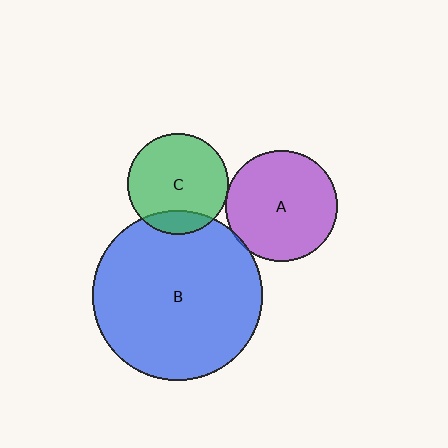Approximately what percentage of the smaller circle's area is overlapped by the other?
Approximately 5%.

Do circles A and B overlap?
Yes.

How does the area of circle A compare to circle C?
Approximately 1.2 times.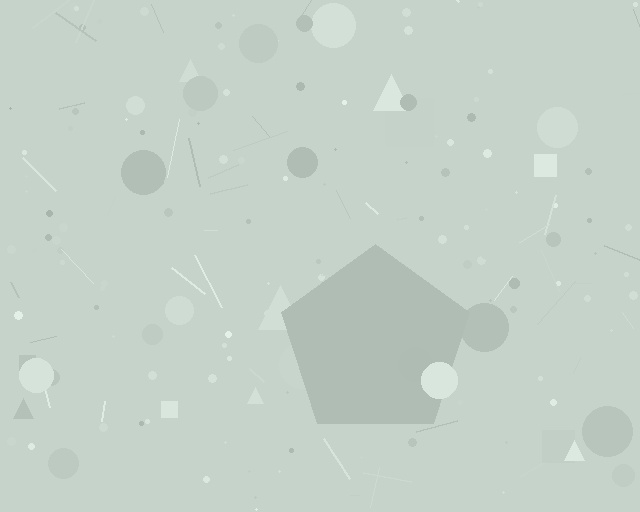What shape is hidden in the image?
A pentagon is hidden in the image.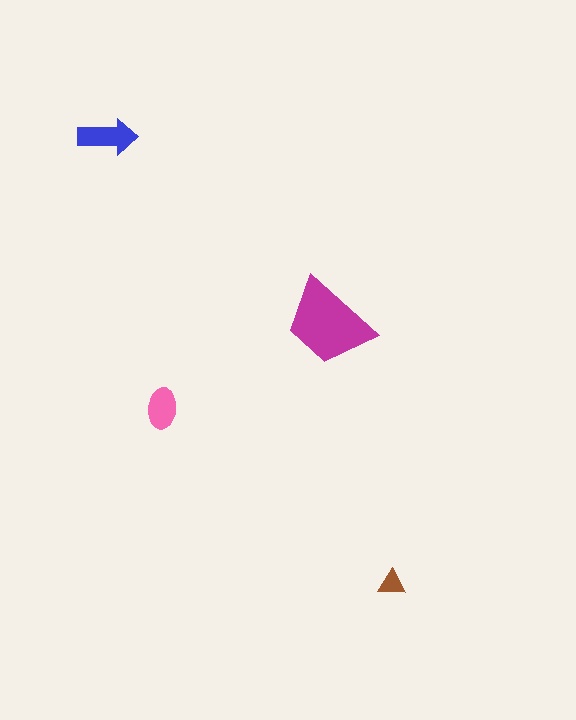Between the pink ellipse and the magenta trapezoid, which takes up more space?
The magenta trapezoid.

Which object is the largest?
The magenta trapezoid.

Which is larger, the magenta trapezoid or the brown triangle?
The magenta trapezoid.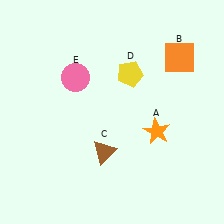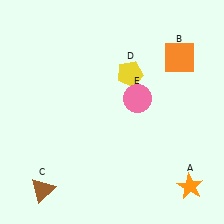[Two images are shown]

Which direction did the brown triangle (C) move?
The brown triangle (C) moved left.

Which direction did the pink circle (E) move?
The pink circle (E) moved right.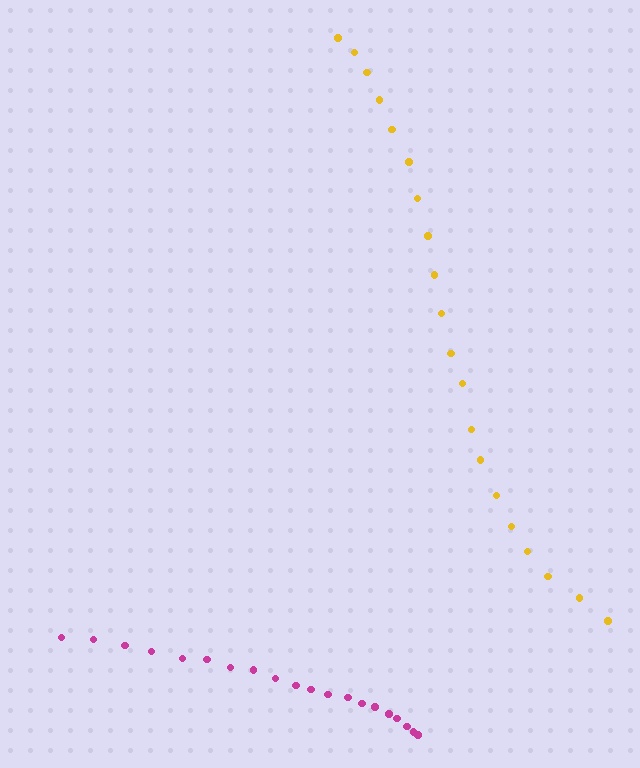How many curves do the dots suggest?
There are 2 distinct paths.